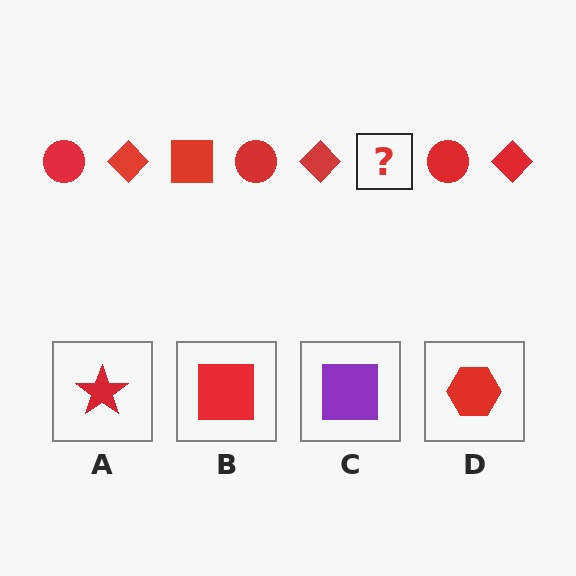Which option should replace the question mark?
Option B.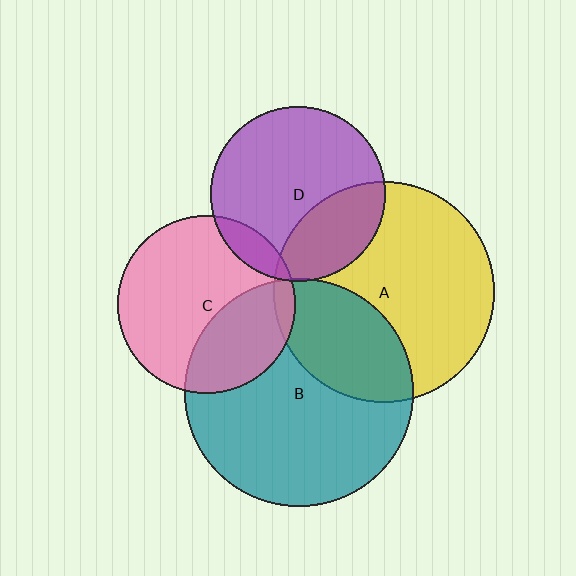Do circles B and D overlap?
Yes.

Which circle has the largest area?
Circle B (teal).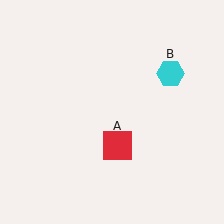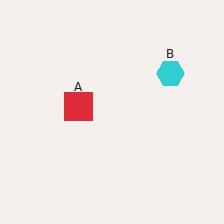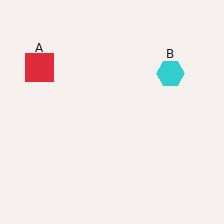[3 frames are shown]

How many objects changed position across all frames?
1 object changed position: red square (object A).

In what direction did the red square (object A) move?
The red square (object A) moved up and to the left.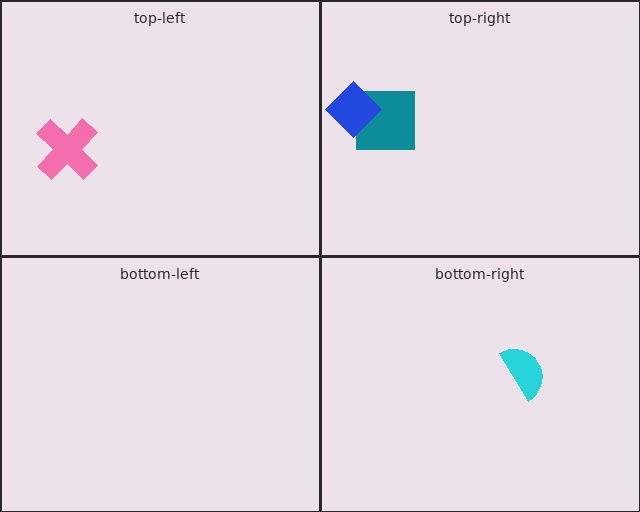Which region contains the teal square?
The top-right region.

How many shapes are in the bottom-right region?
1.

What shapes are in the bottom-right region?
The cyan semicircle.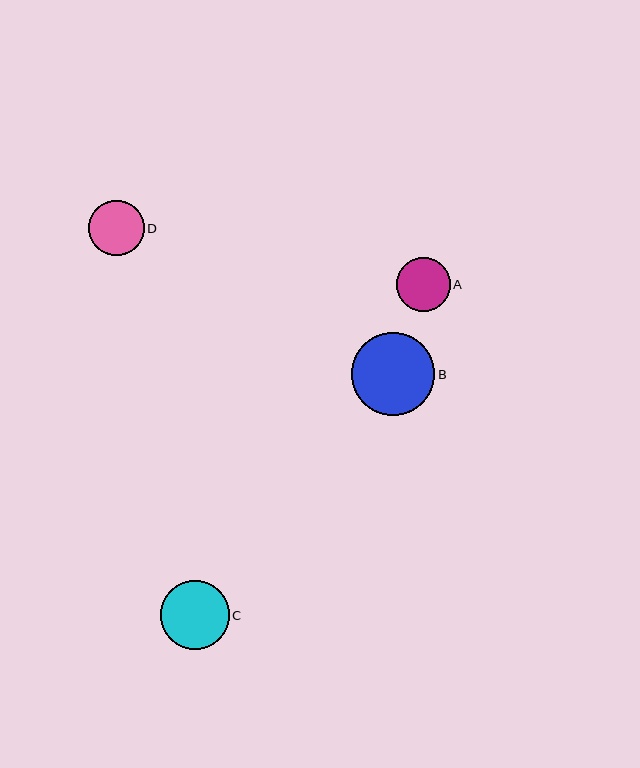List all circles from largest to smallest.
From largest to smallest: B, C, D, A.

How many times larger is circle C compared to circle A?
Circle C is approximately 1.3 times the size of circle A.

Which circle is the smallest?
Circle A is the smallest with a size of approximately 54 pixels.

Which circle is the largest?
Circle B is the largest with a size of approximately 83 pixels.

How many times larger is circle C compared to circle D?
Circle C is approximately 1.2 times the size of circle D.